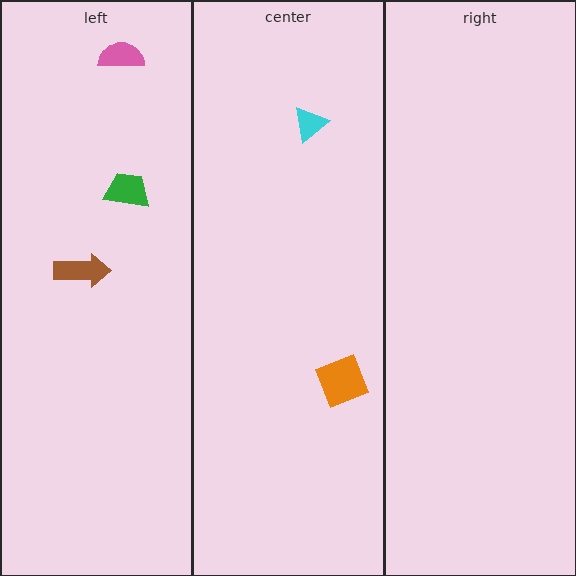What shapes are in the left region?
The green trapezoid, the pink semicircle, the brown arrow.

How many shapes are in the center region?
2.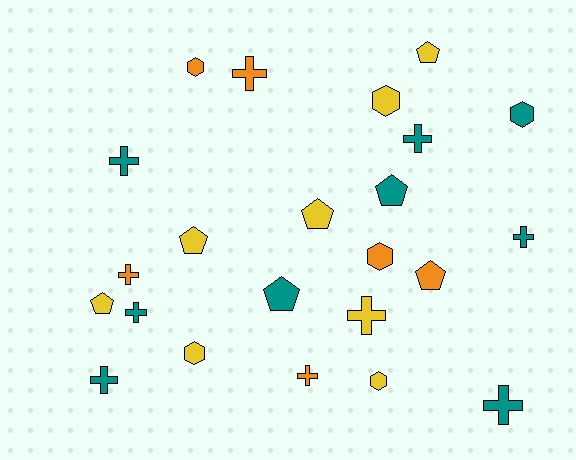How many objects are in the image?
There are 23 objects.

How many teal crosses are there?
There are 6 teal crosses.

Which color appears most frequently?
Teal, with 9 objects.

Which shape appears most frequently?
Cross, with 10 objects.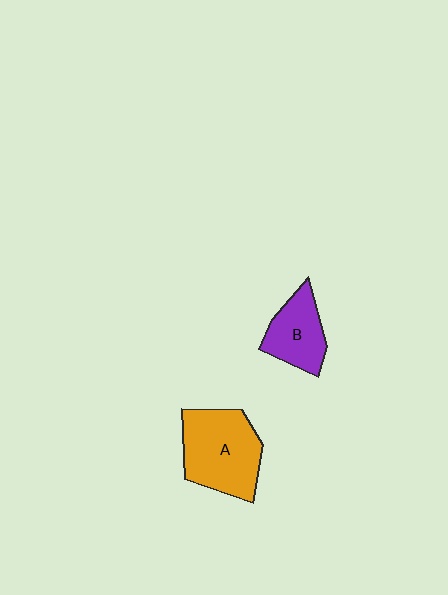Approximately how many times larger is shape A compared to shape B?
Approximately 1.6 times.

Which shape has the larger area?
Shape A (orange).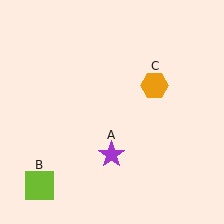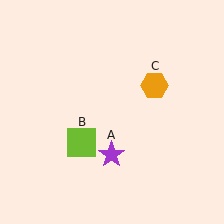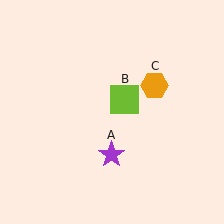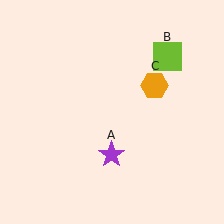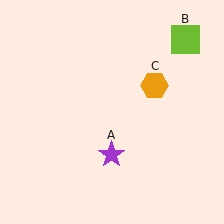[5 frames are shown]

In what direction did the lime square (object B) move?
The lime square (object B) moved up and to the right.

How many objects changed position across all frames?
1 object changed position: lime square (object B).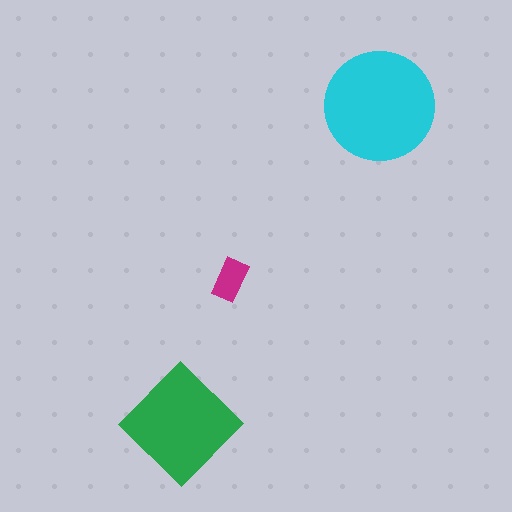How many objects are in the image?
There are 3 objects in the image.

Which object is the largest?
The cyan circle.